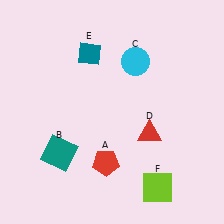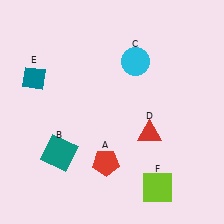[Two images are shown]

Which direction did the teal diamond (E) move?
The teal diamond (E) moved left.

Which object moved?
The teal diamond (E) moved left.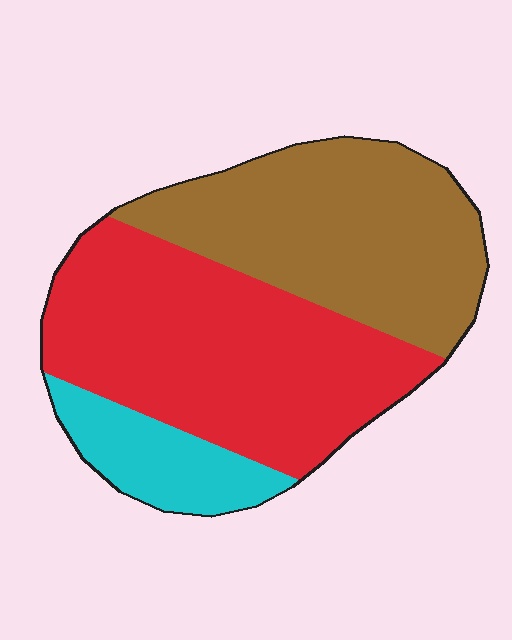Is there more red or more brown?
Red.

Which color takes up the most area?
Red, at roughly 50%.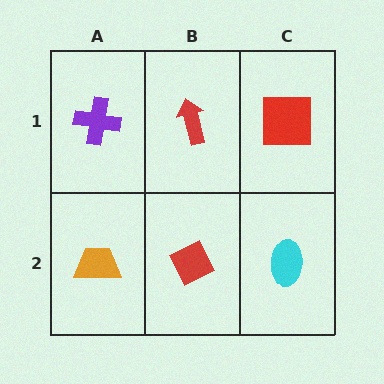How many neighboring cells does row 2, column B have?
3.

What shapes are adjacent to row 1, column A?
An orange trapezoid (row 2, column A), a red arrow (row 1, column B).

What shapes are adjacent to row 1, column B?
A red diamond (row 2, column B), a purple cross (row 1, column A), a red square (row 1, column C).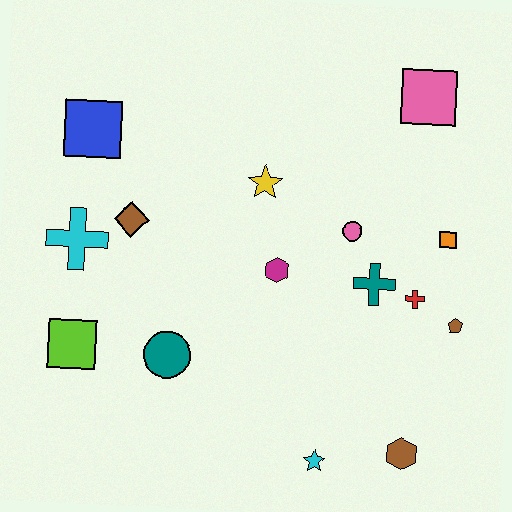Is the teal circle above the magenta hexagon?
No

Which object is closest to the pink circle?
The teal cross is closest to the pink circle.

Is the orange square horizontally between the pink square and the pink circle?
No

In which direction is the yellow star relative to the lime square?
The yellow star is to the right of the lime square.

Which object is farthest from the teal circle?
The pink square is farthest from the teal circle.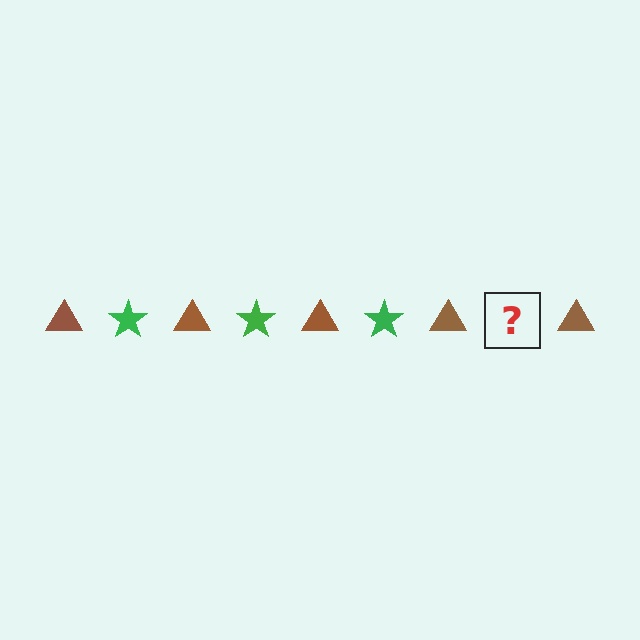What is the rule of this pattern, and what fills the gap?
The rule is that the pattern alternates between brown triangle and green star. The gap should be filled with a green star.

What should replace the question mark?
The question mark should be replaced with a green star.